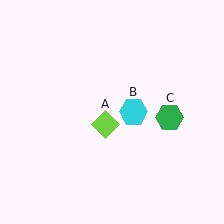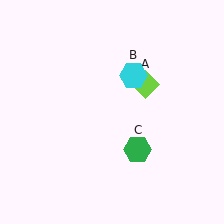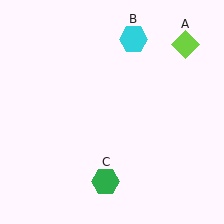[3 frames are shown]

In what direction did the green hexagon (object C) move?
The green hexagon (object C) moved down and to the left.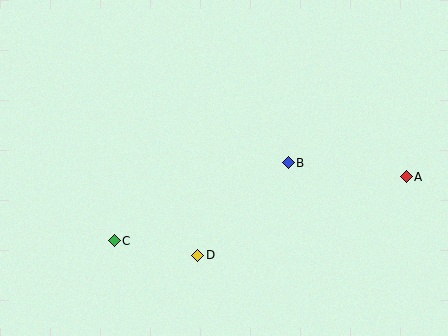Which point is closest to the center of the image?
Point B at (288, 163) is closest to the center.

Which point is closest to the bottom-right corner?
Point A is closest to the bottom-right corner.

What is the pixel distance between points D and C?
The distance between D and C is 85 pixels.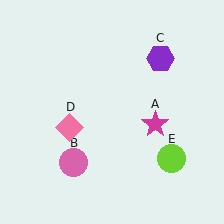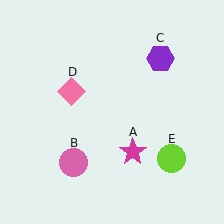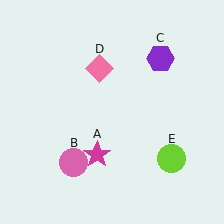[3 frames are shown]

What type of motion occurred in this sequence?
The magenta star (object A), pink diamond (object D) rotated clockwise around the center of the scene.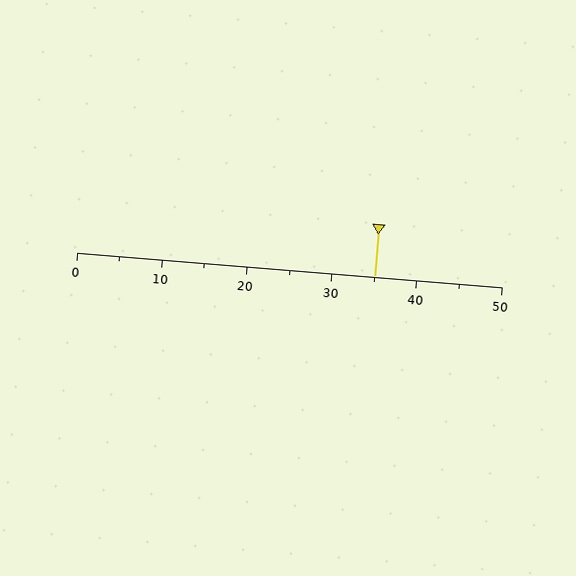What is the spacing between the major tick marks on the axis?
The major ticks are spaced 10 apart.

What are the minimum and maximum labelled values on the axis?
The axis runs from 0 to 50.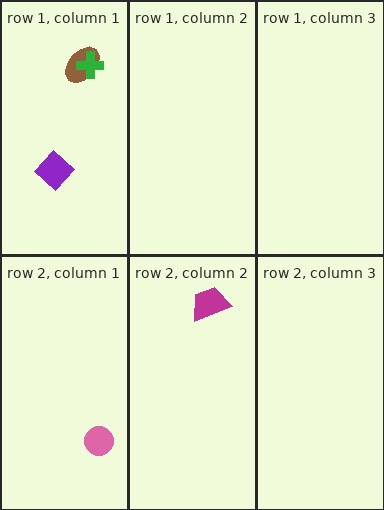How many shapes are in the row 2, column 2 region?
1.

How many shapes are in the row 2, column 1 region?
1.